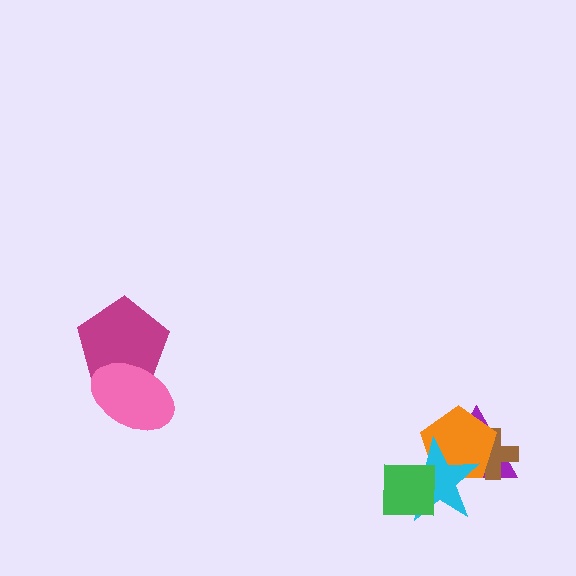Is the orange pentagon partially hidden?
Yes, it is partially covered by another shape.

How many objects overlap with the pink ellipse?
1 object overlaps with the pink ellipse.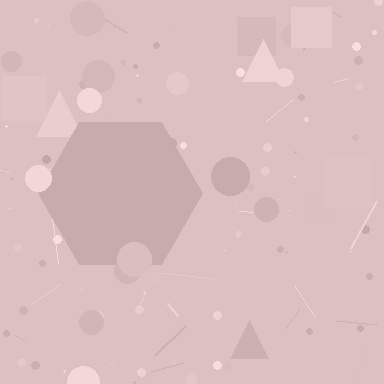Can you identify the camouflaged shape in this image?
The camouflaged shape is a hexagon.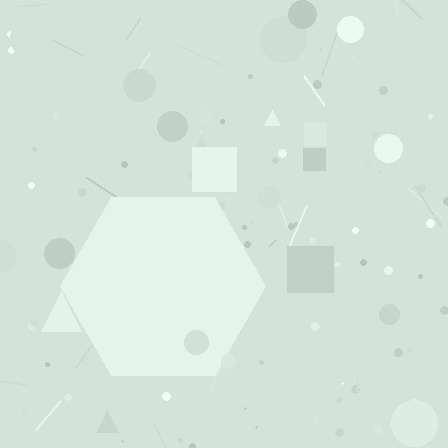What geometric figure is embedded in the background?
A hexagon is embedded in the background.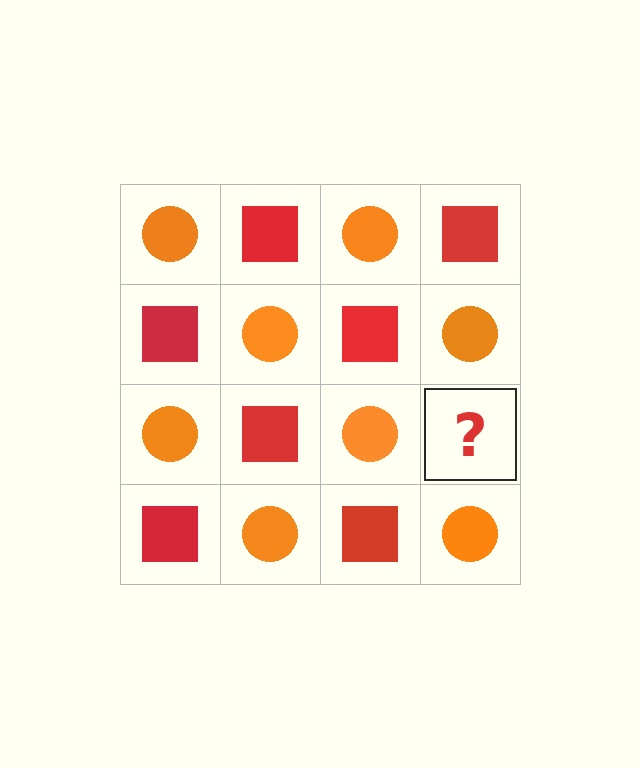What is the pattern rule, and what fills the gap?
The rule is that it alternates orange circle and red square in a checkerboard pattern. The gap should be filled with a red square.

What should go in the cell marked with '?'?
The missing cell should contain a red square.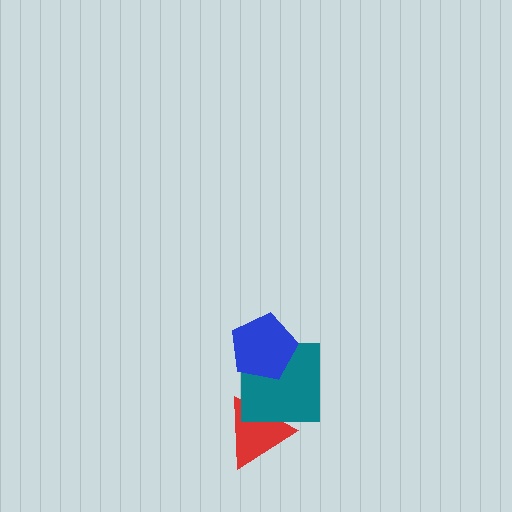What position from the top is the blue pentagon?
The blue pentagon is 1st from the top.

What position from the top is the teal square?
The teal square is 2nd from the top.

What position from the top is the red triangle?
The red triangle is 3rd from the top.